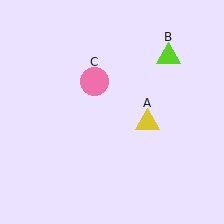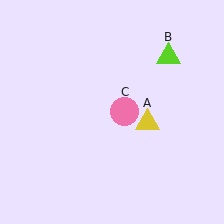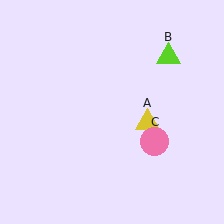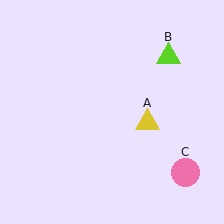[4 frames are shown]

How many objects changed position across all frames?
1 object changed position: pink circle (object C).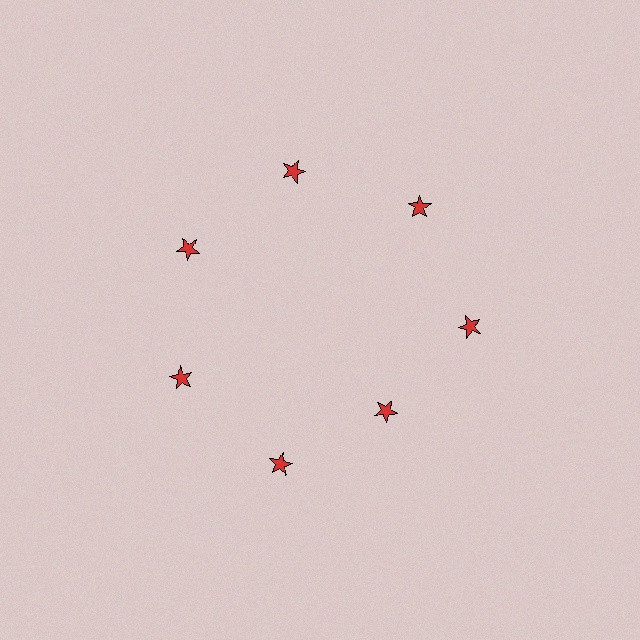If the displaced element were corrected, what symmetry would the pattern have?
It would have 7-fold rotational symmetry — the pattern would map onto itself every 51 degrees.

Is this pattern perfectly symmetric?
No. The 7 red stars are arranged in a ring, but one element near the 5 o'clock position is pulled inward toward the center, breaking the 7-fold rotational symmetry.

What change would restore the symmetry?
The symmetry would be restored by moving it outward, back onto the ring so that all 7 stars sit at equal angles and equal distance from the center.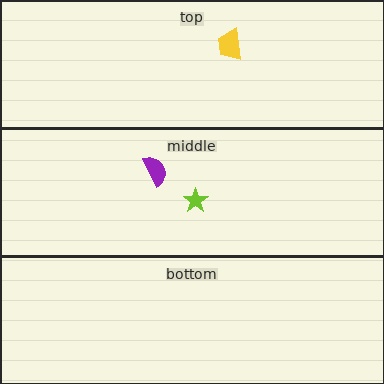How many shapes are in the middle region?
2.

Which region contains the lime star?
The middle region.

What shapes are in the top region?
The yellow trapezoid.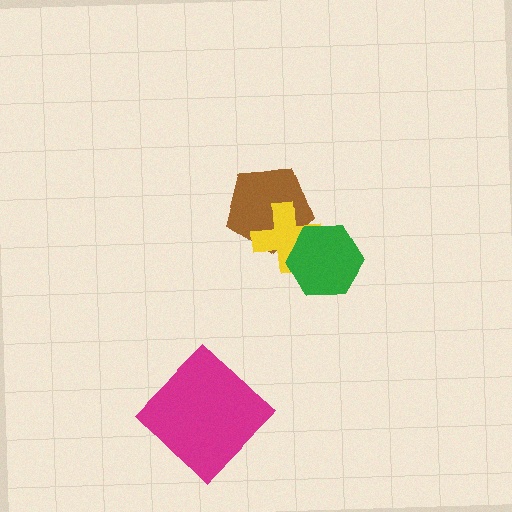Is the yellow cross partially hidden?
Yes, it is partially covered by another shape.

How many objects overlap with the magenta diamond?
0 objects overlap with the magenta diamond.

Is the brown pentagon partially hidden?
Yes, it is partially covered by another shape.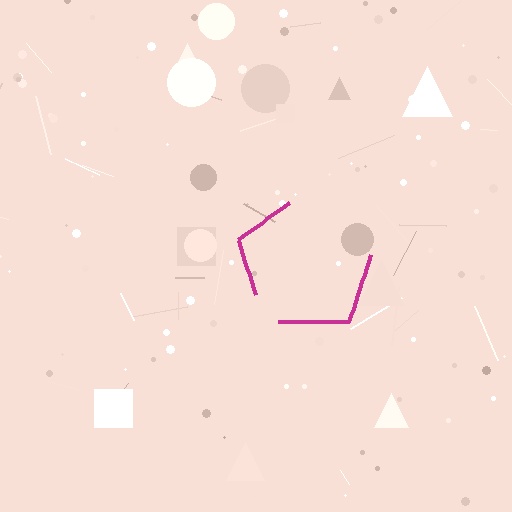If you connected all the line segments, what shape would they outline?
They would outline a pentagon.